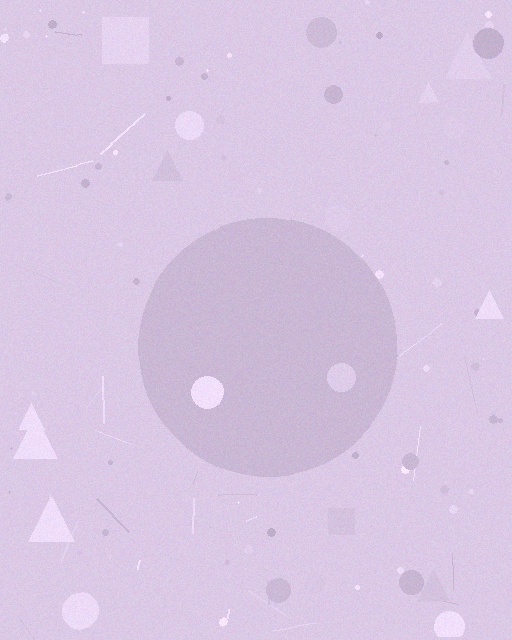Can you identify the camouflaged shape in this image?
The camouflaged shape is a circle.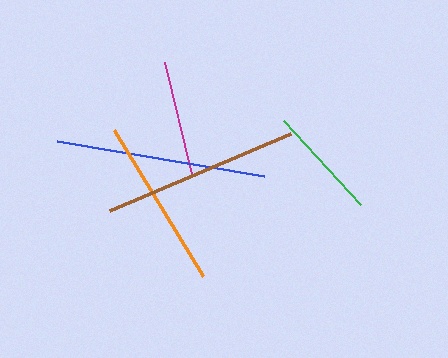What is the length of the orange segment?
The orange segment is approximately 171 pixels long.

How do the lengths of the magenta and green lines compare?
The magenta and green lines are approximately the same length.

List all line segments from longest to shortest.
From longest to shortest: blue, brown, orange, magenta, green.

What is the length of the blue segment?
The blue segment is approximately 210 pixels long.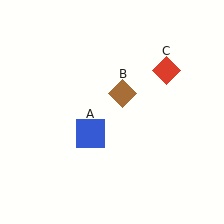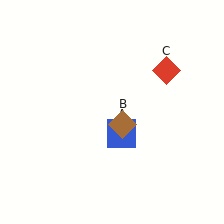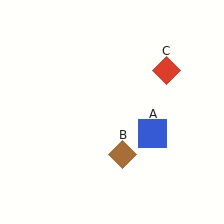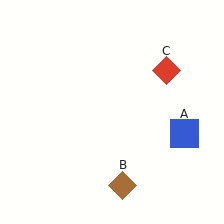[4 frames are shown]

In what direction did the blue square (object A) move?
The blue square (object A) moved right.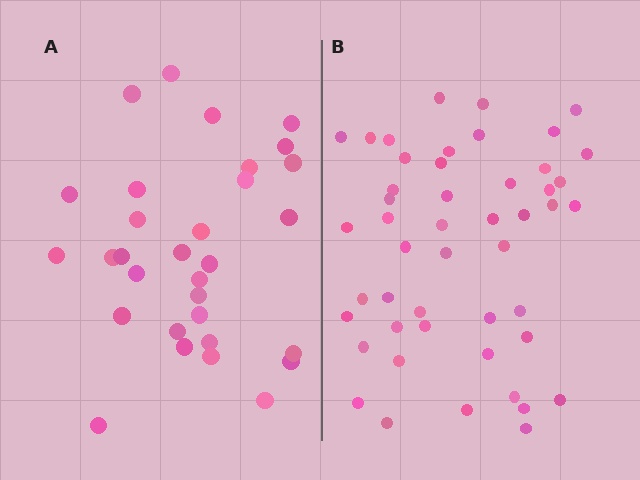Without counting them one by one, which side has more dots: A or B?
Region B (the right region) has more dots.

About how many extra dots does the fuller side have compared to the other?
Region B has approximately 15 more dots than region A.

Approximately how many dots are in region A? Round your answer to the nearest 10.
About 30 dots. (The exact count is 31, which rounds to 30.)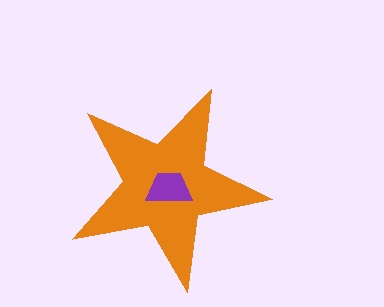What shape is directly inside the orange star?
The purple trapezoid.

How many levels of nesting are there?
2.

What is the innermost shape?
The purple trapezoid.